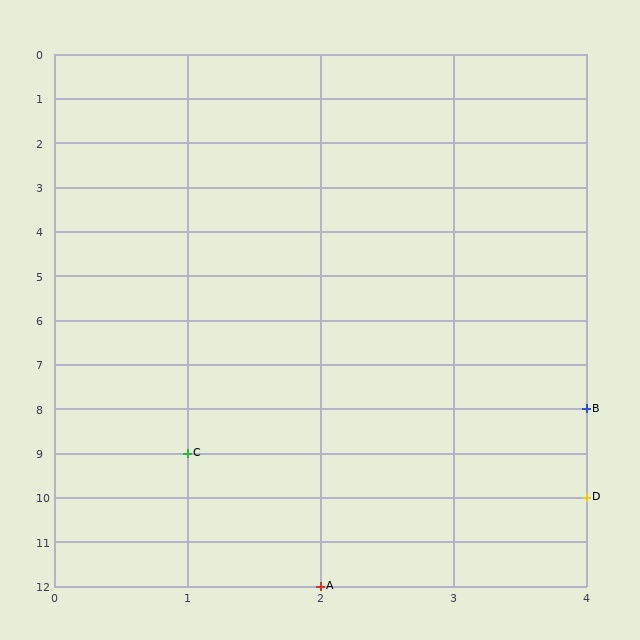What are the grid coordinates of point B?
Point B is at grid coordinates (4, 8).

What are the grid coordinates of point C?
Point C is at grid coordinates (1, 9).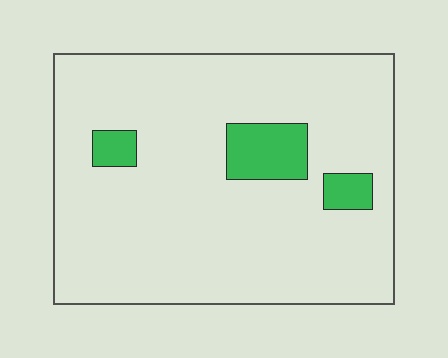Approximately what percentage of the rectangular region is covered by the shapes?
Approximately 10%.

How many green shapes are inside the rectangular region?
3.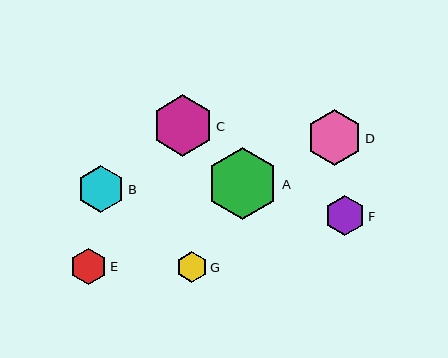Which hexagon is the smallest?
Hexagon G is the smallest with a size of approximately 31 pixels.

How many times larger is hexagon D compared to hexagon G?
Hexagon D is approximately 1.8 times the size of hexagon G.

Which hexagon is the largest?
Hexagon A is the largest with a size of approximately 72 pixels.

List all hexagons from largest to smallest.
From largest to smallest: A, C, D, B, F, E, G.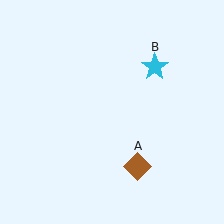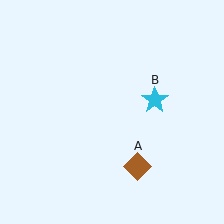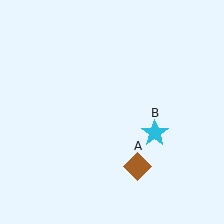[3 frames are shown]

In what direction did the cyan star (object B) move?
The cyan star (object B) moved down.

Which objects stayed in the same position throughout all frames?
Brown diamond (object A) remained stationary.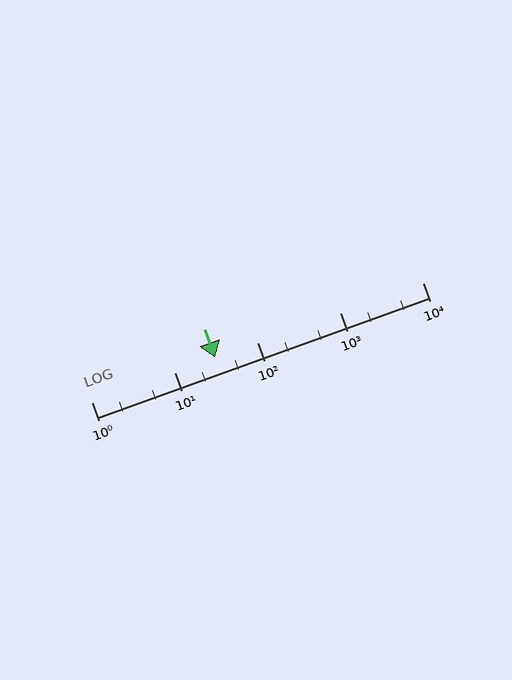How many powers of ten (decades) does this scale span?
The scale spans 4 decades, from 1 to 10000.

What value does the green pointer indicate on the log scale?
The pointer indicates approximately 31.